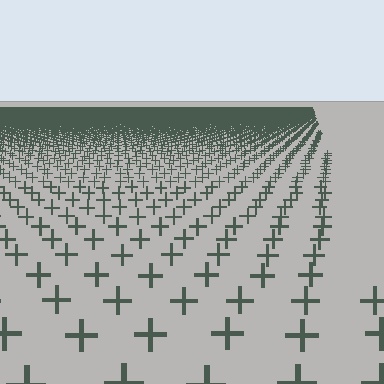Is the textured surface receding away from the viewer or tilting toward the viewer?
The surface is receding away from the viewer. Texture elements get smaller and denser toward the top.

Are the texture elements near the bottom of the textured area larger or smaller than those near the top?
Larger. Near the bottom, elements are closer to the viewer and appear at a bigger on-screen size.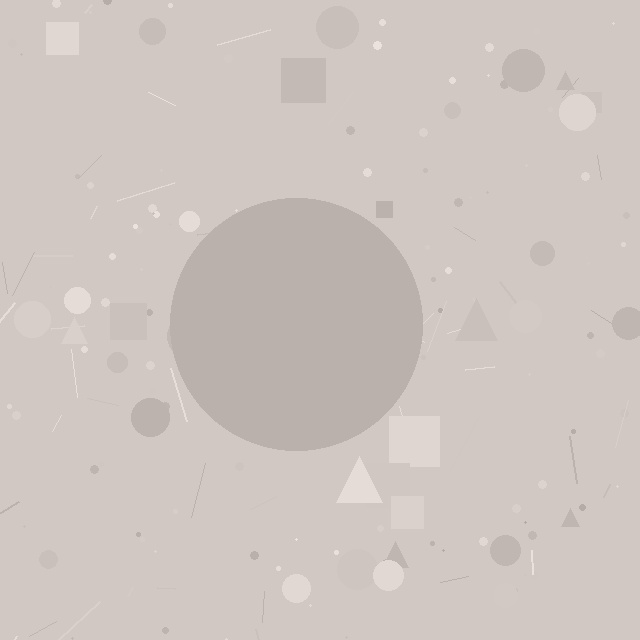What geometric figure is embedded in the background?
A circle is embedded in the background.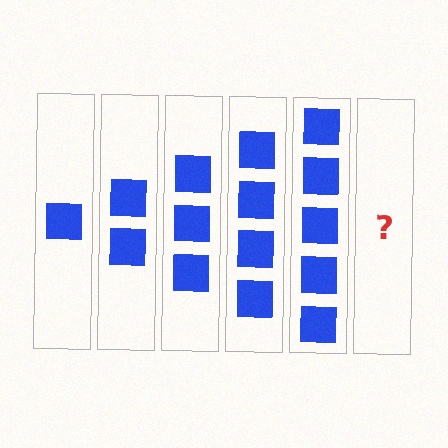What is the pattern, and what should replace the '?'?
The pattern is that each step adds one more square. The '?' should be 6 squares.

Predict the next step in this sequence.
The next step is 6 squares.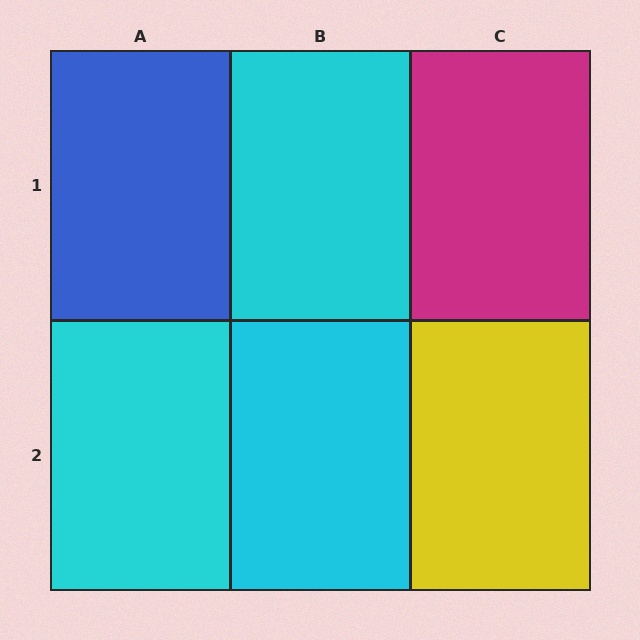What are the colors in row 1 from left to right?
Blue, cyan, magenta.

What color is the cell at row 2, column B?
Cyan.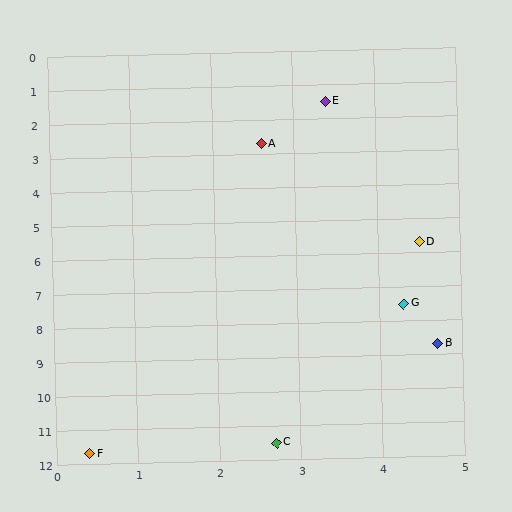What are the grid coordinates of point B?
Point B is at approximately (4.7, 8.7).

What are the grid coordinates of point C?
Point C is at approximately (2.7, 11.5).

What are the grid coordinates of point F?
Point F is at approximately (0.4, 11.7).